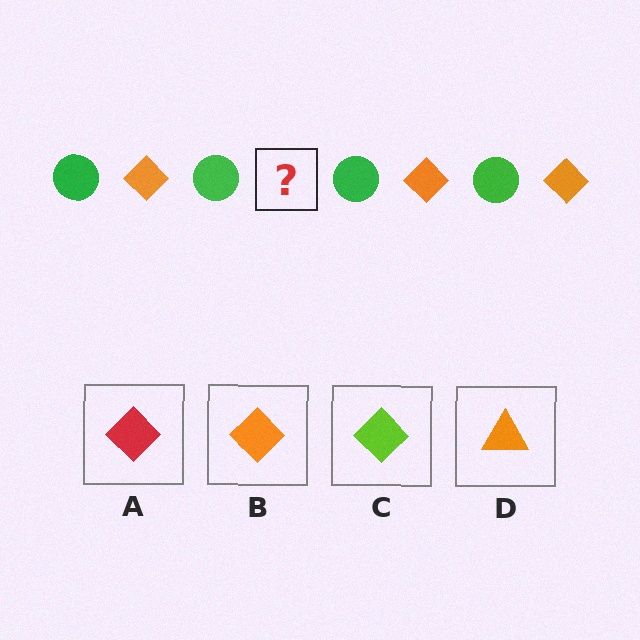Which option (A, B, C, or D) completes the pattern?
B.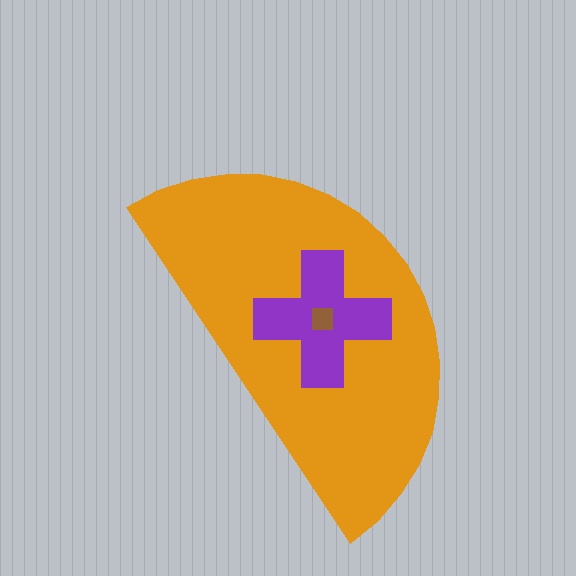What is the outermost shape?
The orange semicircle.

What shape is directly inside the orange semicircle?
The purple cross.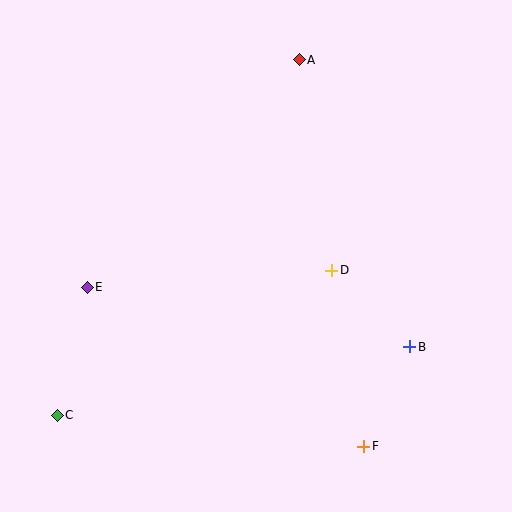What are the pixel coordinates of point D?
Point D is at (332, 270).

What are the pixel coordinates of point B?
Point B is at (410, 347).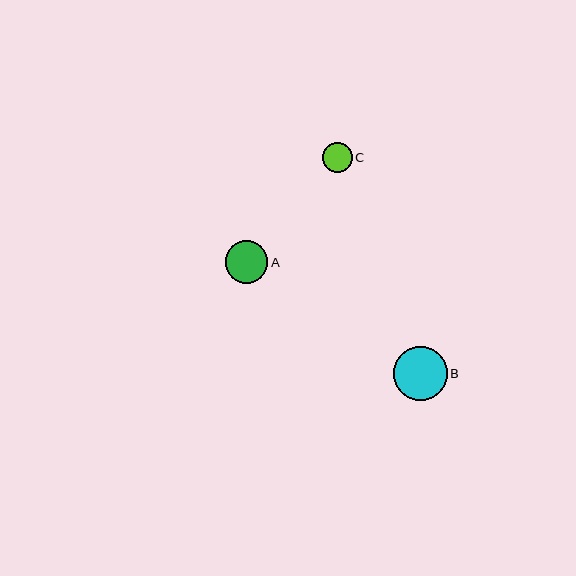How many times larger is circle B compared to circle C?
Circle B is approximately 1.8 times the size of circle C.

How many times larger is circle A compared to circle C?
Circle A is approximately 1.4 times the size of circle C.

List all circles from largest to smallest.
From largest to smallest: B, A, C.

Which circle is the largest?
Circle B is the largest with a size of approximately 54 pixels.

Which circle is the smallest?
Circle C is the smallest with a size of approximately 29 pixels.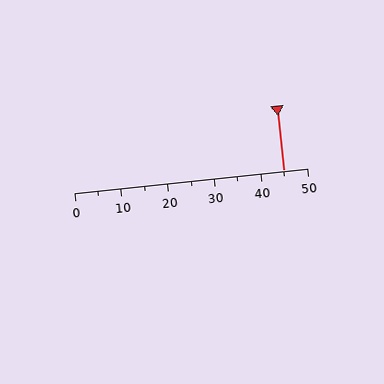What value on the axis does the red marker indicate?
The marker indicates approximately 45.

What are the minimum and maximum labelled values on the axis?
The axis runs from 0 to 50.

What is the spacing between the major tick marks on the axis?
The major ticks are spaced 10 apart.